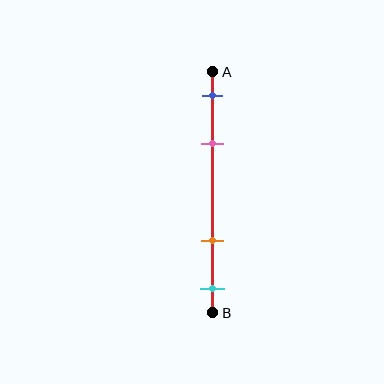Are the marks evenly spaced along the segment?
No, the marks are not evenly spaced.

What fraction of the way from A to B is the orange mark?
The orange mark is approximately 70% (0.7) of the way from A to B.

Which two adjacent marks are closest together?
The blue and pink marks are the closest adjacent pair.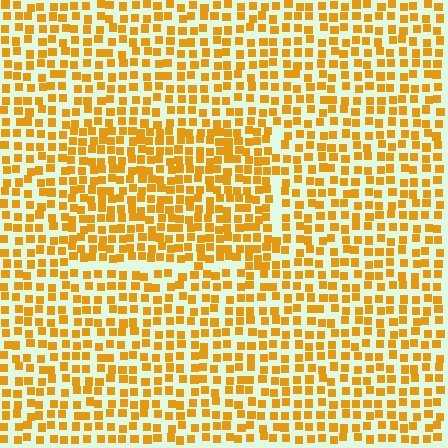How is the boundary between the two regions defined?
The boundary is defined by a change in element density (approximately 1.4x ratio). All elements are the same color, size, and shape.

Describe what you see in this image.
The image contains small orange elements arranged at two different densities. A rectangle-shaped region is visible where the elements are more densely packed than the surrounding area.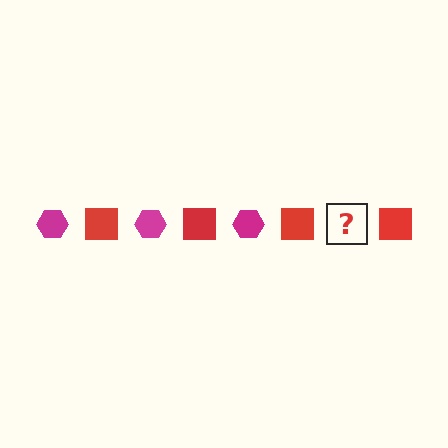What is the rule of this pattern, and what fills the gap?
The rule is that the pattern alternates between magenta hexagon and red square. The gap should be filled with a magenta hexagon.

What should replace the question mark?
The question mark should be replaced with a magenta hexagon.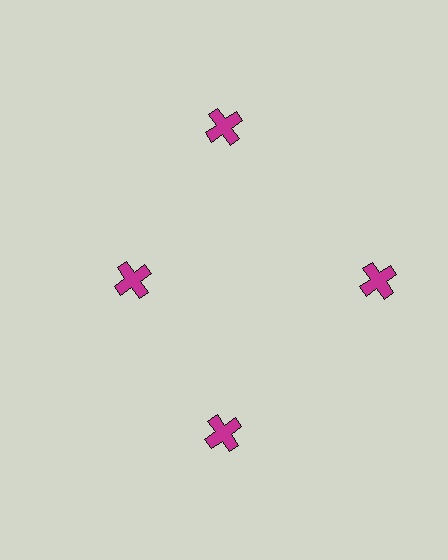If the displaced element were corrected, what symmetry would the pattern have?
It would have 4-fold rotational symmetry — the pattern would map onto itself every 90 degrees.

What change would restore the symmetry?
The symmetry would be restored by moving it outward, back onto the ring so that all 4 crosses sit at equal angles and equal distance from the center.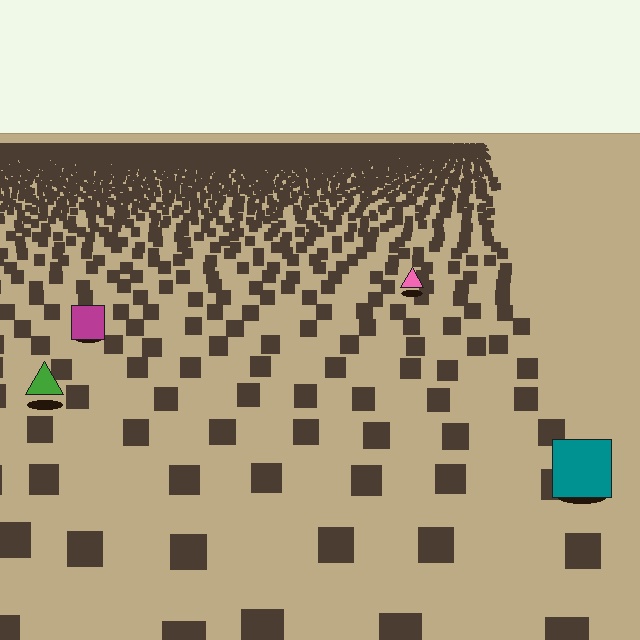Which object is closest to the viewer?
The teal square is closest. The texture marks near it are larger and more spread out.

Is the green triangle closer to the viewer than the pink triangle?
Yes. The green triangle is closer — you can tell from the texture gradient: the ground texture is coarser near it.